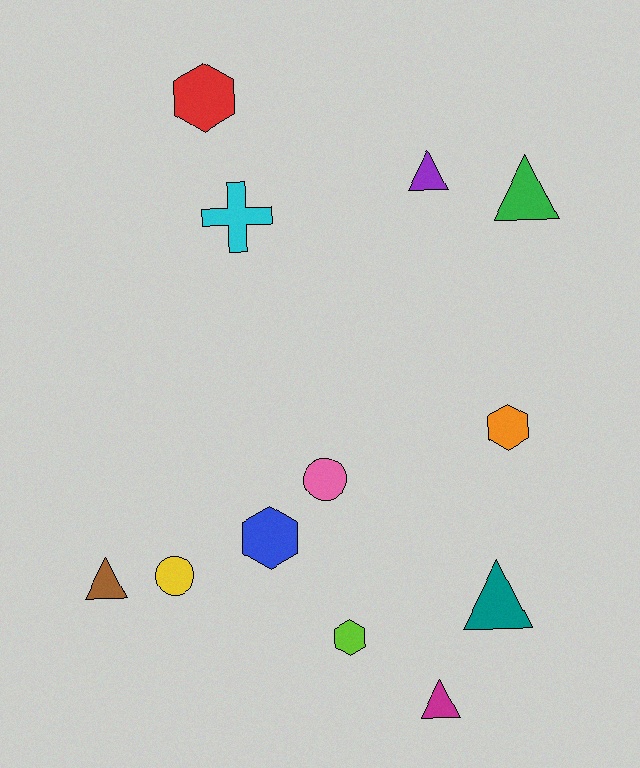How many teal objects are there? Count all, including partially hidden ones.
There is 1 teal object.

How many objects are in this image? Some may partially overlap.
There are 12 objects.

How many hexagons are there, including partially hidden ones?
There are 4 hexagons.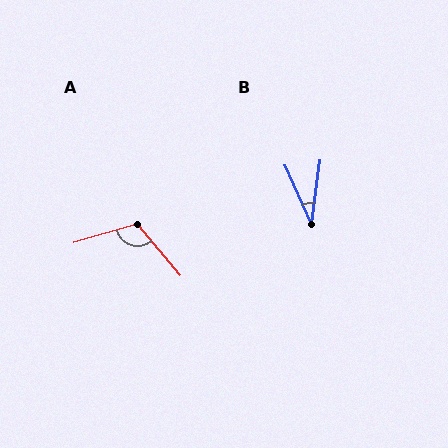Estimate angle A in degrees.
Approximately 114 degrees.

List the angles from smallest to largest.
B (32°), A (114°).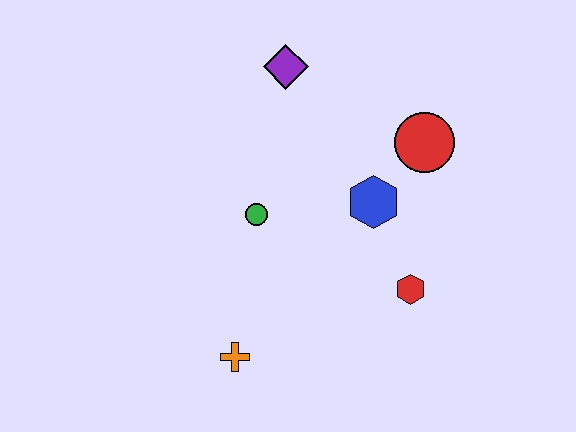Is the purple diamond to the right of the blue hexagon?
No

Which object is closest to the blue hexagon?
The red circle is closest to the blue hexagon.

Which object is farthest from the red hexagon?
The purple diamond is farthest from the red hexagon.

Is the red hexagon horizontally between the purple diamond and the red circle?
Yes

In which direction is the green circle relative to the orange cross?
The green circle is above the orange cross.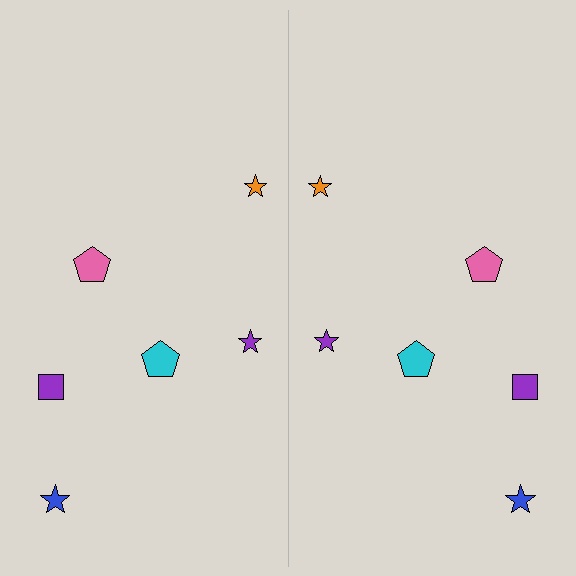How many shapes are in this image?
There are 12 shapes in this image.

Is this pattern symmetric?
Yes, this pattern has bilateral (reflection) symmetry.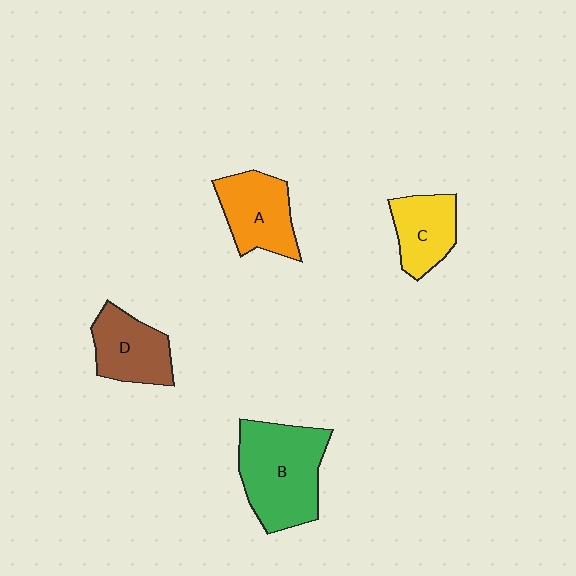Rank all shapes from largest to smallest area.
From largest to smallest: B (green), A (orange), D (brown), C (yellow).